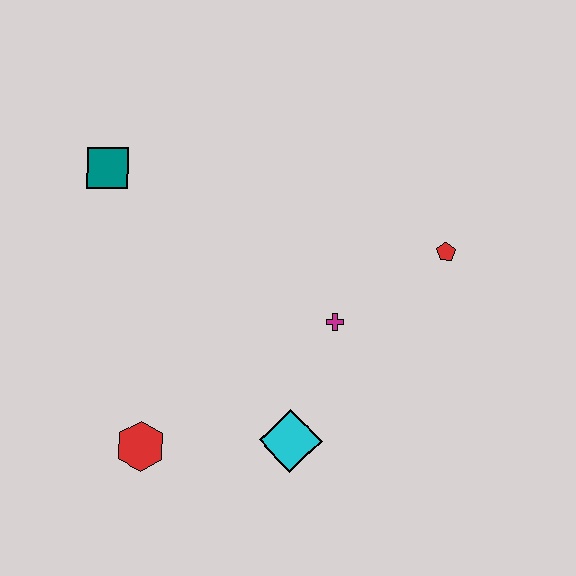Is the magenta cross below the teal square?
Yes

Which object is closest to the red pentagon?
The magenta cross is closest to the red pentagon.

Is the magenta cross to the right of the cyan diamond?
Yes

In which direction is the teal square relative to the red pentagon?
The teal square is to the left of the red pentagon.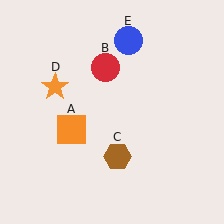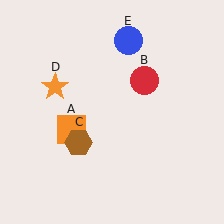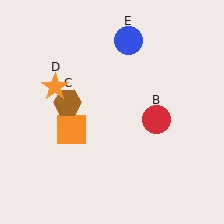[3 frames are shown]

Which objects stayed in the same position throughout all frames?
Orange square (object A) and orange star (object D) and blue circle (object E) remained stationary.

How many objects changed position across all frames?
2 objects changed position: red circle (object B), brown hexagon (object C).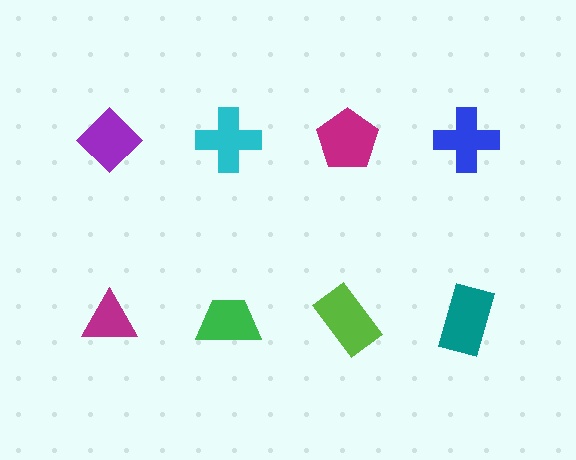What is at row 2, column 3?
A lime rectangle.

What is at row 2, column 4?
A teal rectangle.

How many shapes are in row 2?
4 shapes.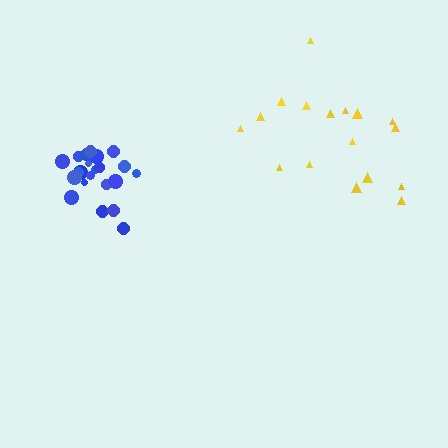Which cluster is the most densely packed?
Blue.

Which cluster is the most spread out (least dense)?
Yellow.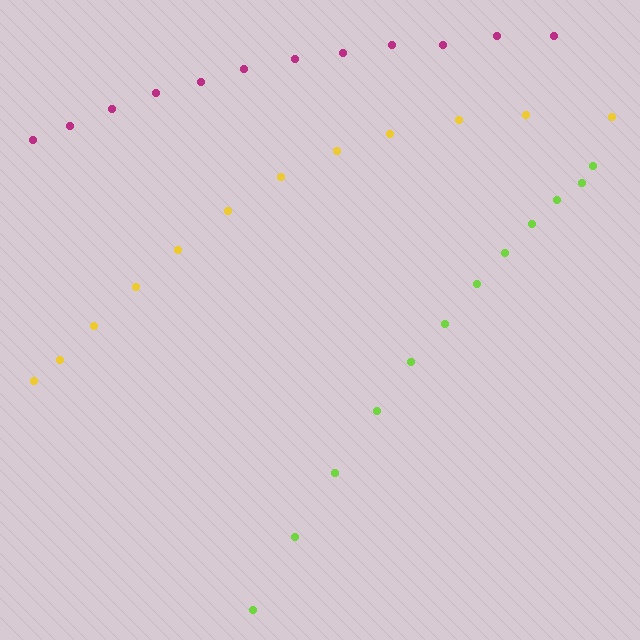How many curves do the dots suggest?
There are 3 distinct paths.